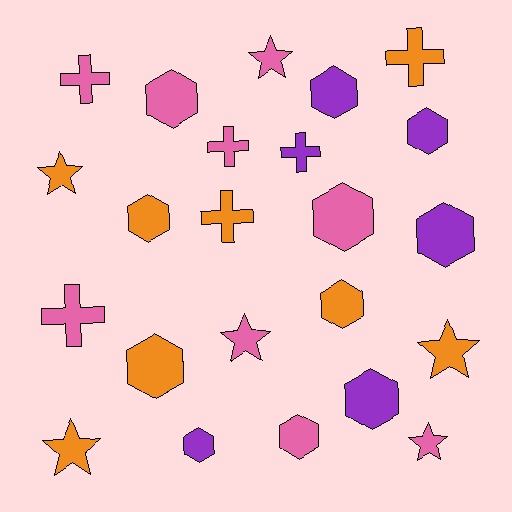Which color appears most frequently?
Pink, with 9 objects.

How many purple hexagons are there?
There are 5 purple hexagons.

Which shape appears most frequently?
Hexagon, with 11 objects.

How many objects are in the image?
There are 23 objects.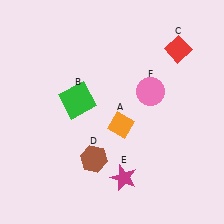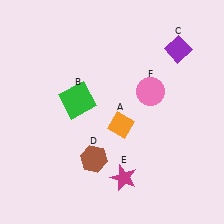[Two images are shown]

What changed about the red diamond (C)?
In Image 1, C is red. In Image 2, it changed to purple.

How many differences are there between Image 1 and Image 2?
There is 1 difference between the two images.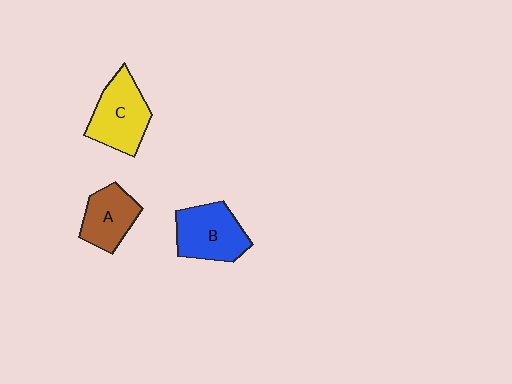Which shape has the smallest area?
Shape A (brown).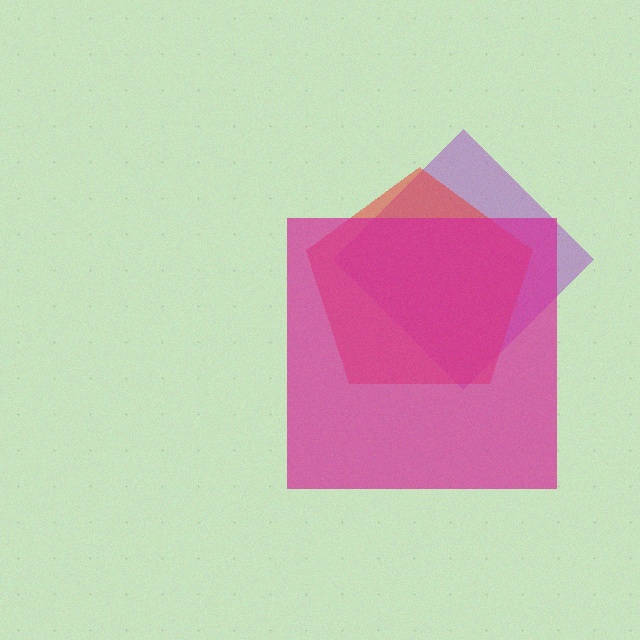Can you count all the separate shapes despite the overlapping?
Yes, there are 3 separate shapes.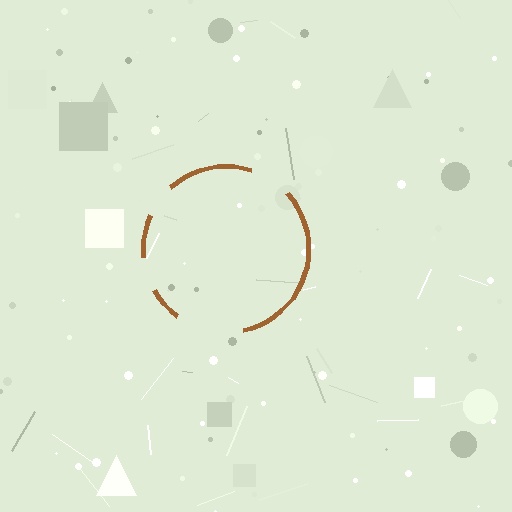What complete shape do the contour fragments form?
The contour fragments form a circle.